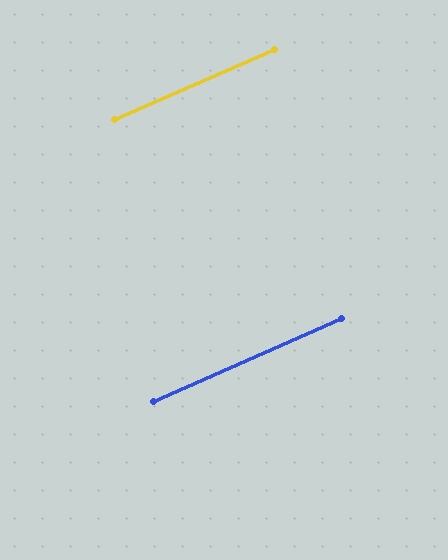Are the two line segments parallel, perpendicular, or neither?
Parallel — their directions differ by only 0.2°.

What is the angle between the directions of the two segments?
Approximately 0 degrees.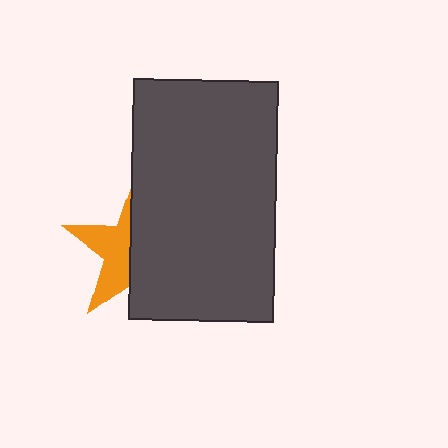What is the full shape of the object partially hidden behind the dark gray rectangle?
The partially hidden object is an orange star.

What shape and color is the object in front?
The object in front is a dark gray rectangle.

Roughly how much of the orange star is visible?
A small part of it is visible (roughly 41%).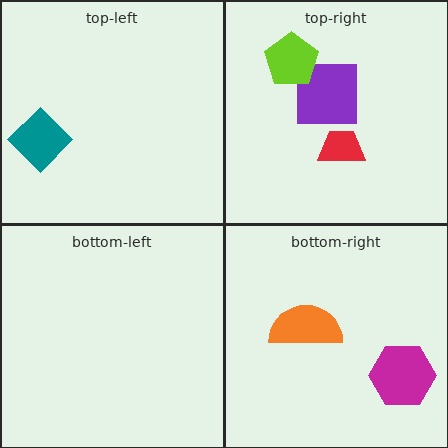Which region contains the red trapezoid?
The top-right region.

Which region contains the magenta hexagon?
The bottom-right region.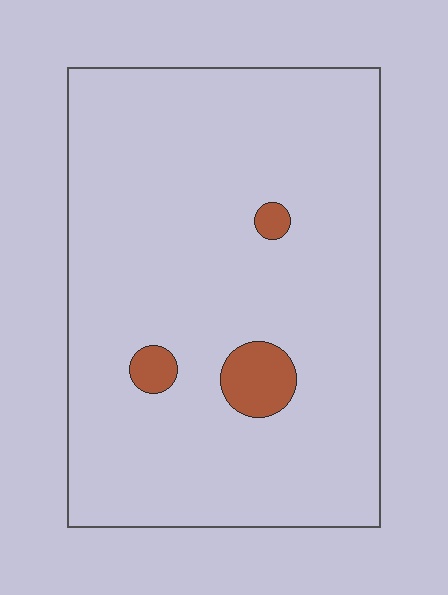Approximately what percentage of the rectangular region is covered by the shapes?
Approximately 5%.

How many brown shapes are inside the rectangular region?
3.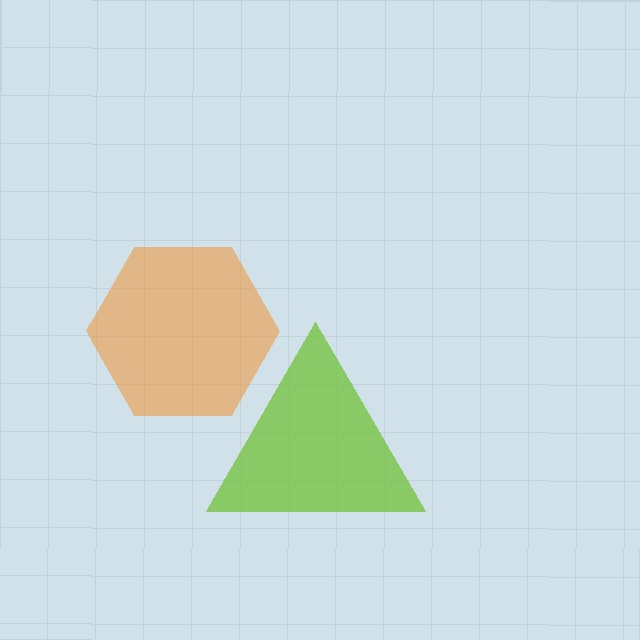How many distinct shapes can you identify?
There are 2 distinct shapes: a lime triangle, an orange hexagon.